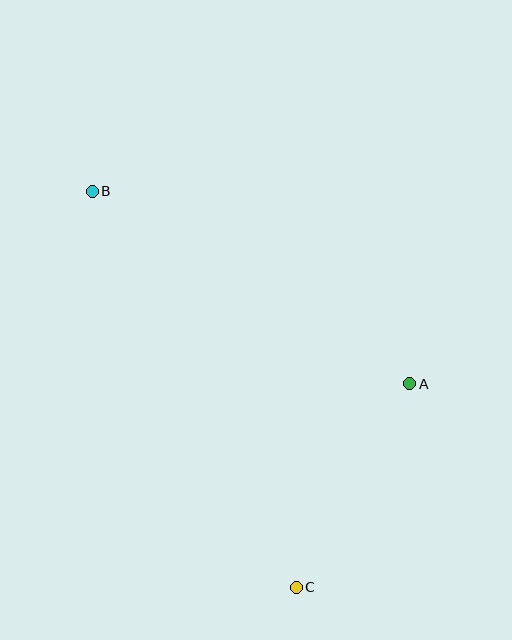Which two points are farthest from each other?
Points B and C are farthest from each other.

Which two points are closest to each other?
Points A and C are closest to each other.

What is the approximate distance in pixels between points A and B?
The distance between A and B is approximately 372 pixels.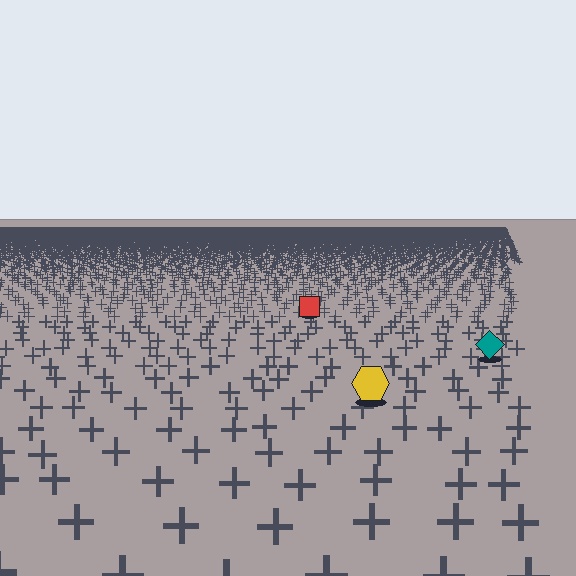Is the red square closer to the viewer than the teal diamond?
No. The teal diamond is closer — you can tell from the texture gradient: the ground texture is coarser near it.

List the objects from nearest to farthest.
From nearest to farthest: the yellow hexagon, the teal diamond, the red square.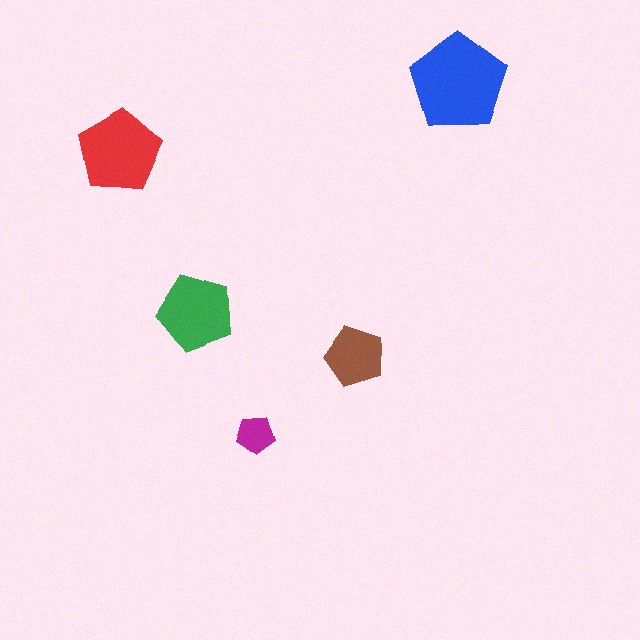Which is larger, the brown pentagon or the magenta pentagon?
The brown one.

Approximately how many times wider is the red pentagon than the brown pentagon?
About 1.5 times wider.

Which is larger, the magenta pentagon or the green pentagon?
The green one.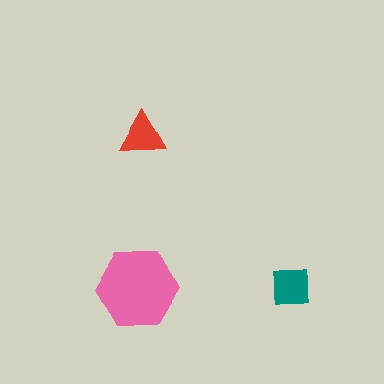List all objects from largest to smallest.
The pink hexagon, the teal square, the red triangle.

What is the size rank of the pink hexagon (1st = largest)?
1st.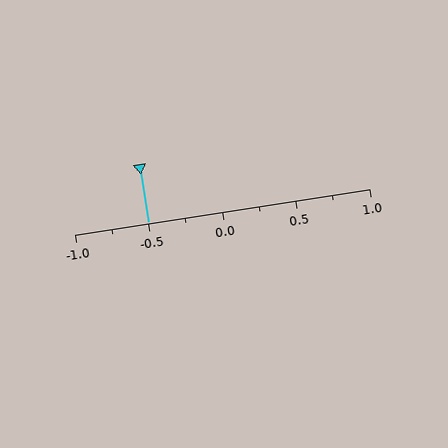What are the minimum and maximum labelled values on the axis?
The axis runs from -1.0 to 1.0.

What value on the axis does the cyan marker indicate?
The marker indicates approximately -0.5.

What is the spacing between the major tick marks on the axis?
The major ticks are spaced 0.5 apart.